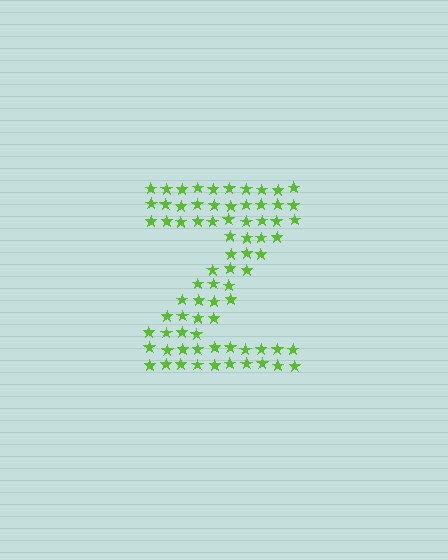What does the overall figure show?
The overall figure shows the letter Z.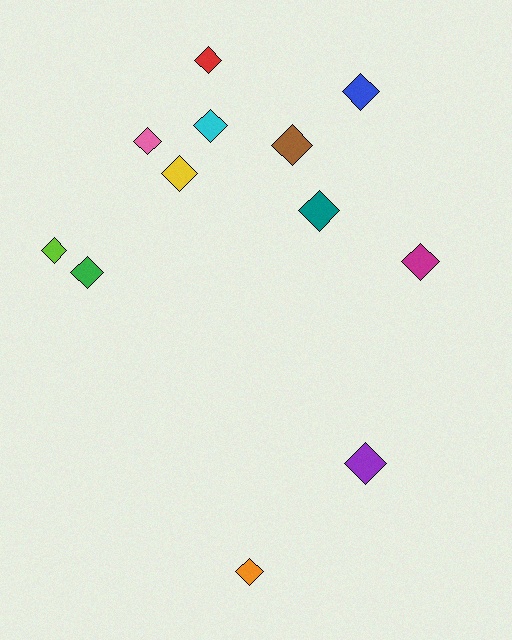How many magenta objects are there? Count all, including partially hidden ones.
There is 1 magenta object.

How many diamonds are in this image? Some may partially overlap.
There are 12 diamonds.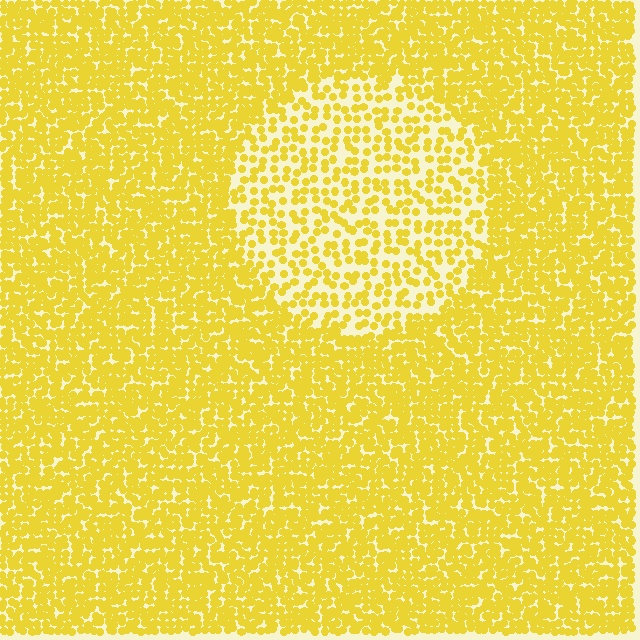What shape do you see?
I see a circle.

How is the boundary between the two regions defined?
The boundary is defined by a change in element density (approximately 2.2x ratio). All elements are the same color, size, and shape.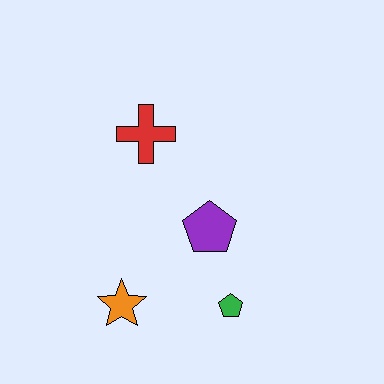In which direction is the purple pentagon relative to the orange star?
The purple pentagon is to the right of the orange star.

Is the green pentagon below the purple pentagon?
Yes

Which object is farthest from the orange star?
The red cross is farthest from the orange star.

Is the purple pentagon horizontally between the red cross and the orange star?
No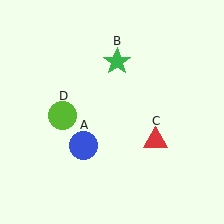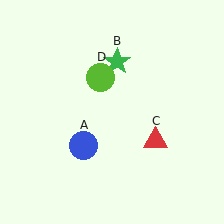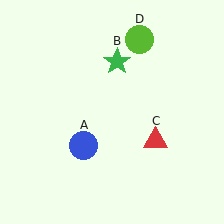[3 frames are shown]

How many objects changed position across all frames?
1 object changed position: lime circle (object D).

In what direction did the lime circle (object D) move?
The lime circle (object D) moved up and to the right.